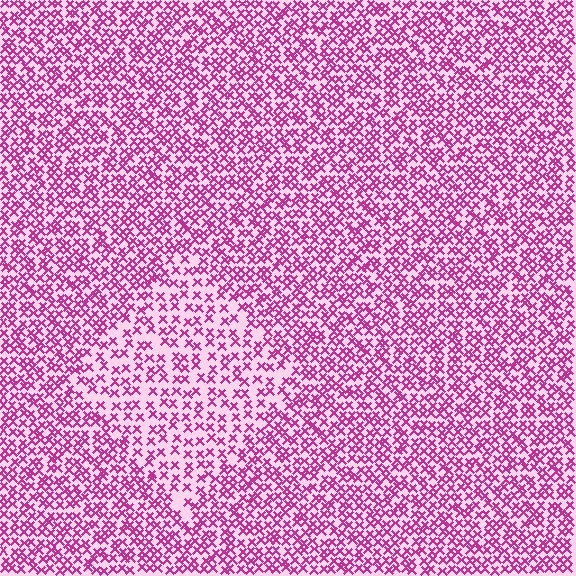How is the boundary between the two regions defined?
The boundary is defined by a change in element density (approximately 1.8x ratio). All elements are the same color, size, and shape.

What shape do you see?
I see a diamond.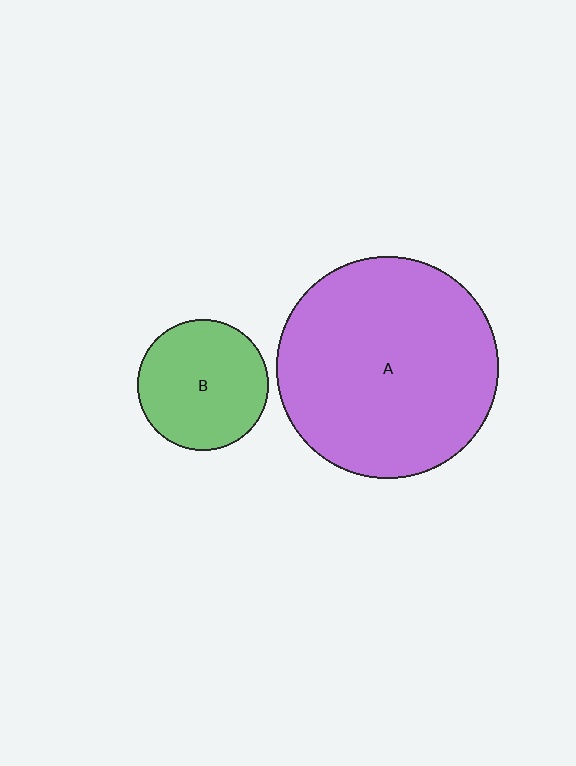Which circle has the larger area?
Circle A (purple).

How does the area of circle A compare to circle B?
Approximately 2.9 times.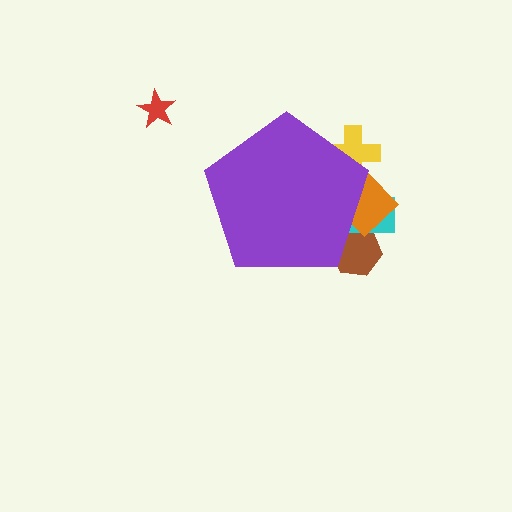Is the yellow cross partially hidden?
Yes, the yellow cross is partially hidden behind the purple pentagon.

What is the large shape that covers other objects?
A purple pentagon.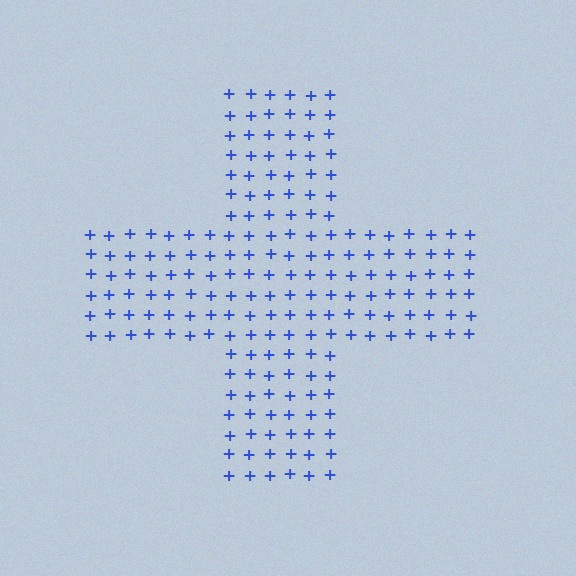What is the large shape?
The large shape is a cross.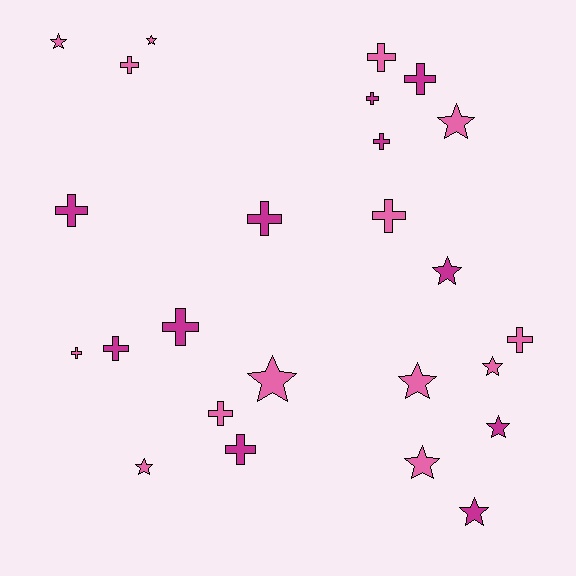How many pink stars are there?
There are 8 pink stars.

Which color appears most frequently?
Pink, with 14 objects.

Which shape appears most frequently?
Cross, with 14 objects.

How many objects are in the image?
There are 25 objects.